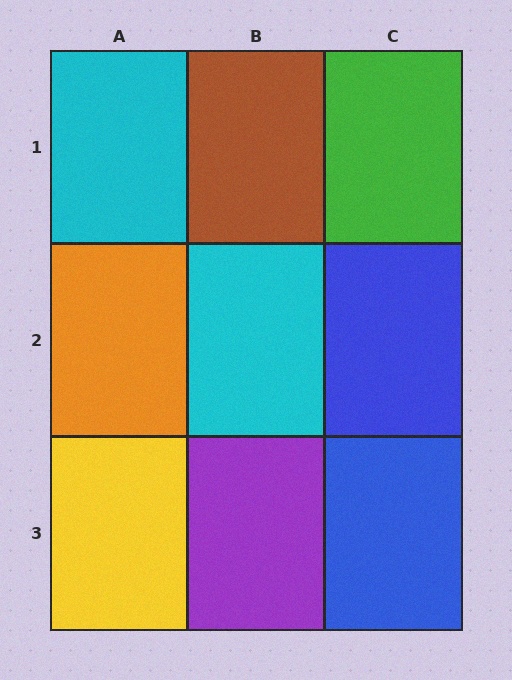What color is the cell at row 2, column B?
Cyan.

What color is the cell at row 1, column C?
Green.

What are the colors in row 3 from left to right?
Yellow, purple, blue.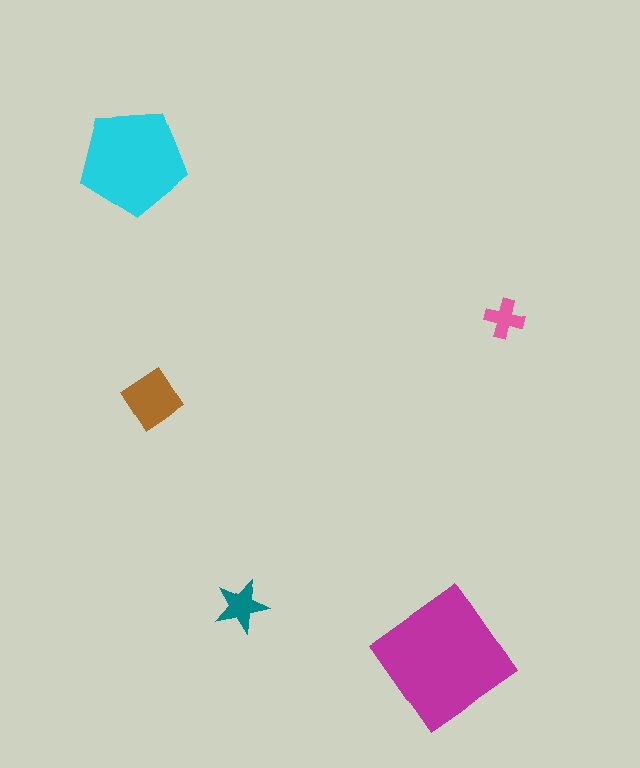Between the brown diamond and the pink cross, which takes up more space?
The brown diamond.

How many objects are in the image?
There are 5 objects in the image.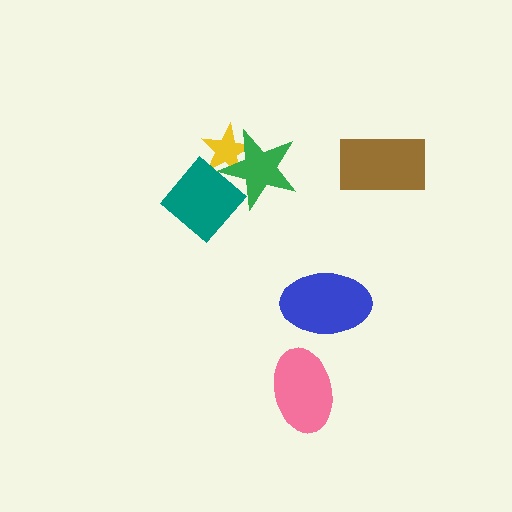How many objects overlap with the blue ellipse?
0 objects overlap with the blue ellipse.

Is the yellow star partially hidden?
Yes, it is partially covered by another shape.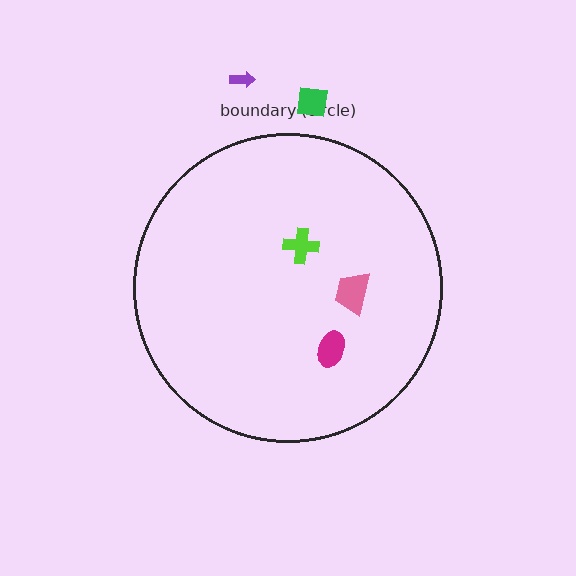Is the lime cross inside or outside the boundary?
Inside.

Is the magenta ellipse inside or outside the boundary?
Inside.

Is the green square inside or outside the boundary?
Outside.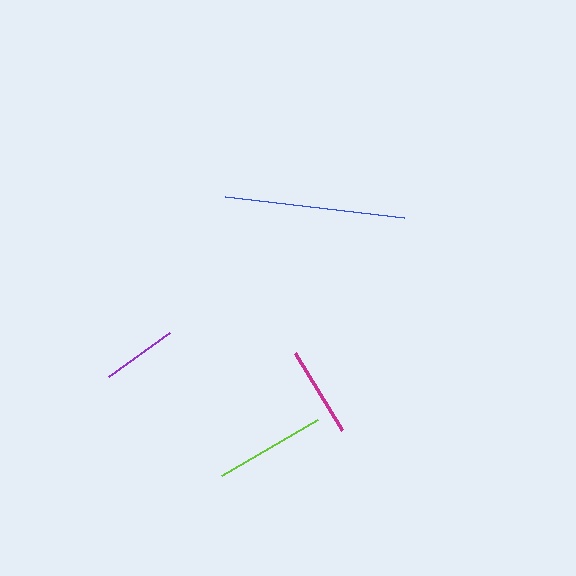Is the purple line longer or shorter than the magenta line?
The magenta line is longer than the purple line.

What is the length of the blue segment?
The blue segment is approximately 180 pixels long.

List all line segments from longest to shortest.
From longest to shortest: blue, lime, magenta, purple.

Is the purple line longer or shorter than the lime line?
The lime line is longer than the purple line.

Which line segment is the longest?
The blue line is the longest at approximately 180 pixels.